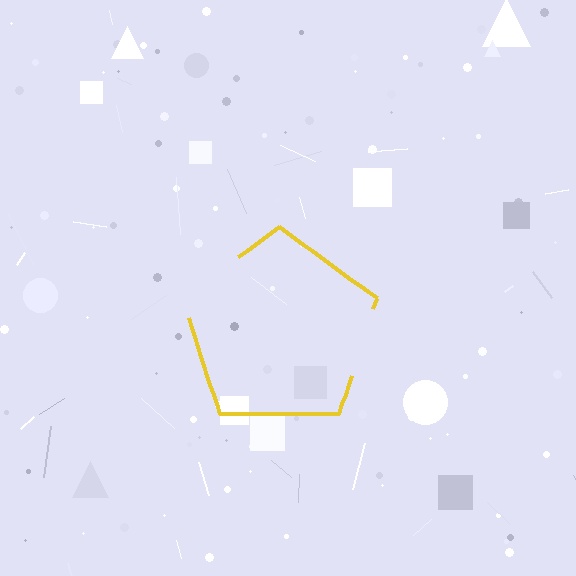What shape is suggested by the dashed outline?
The dashed outline suggests a pentagon.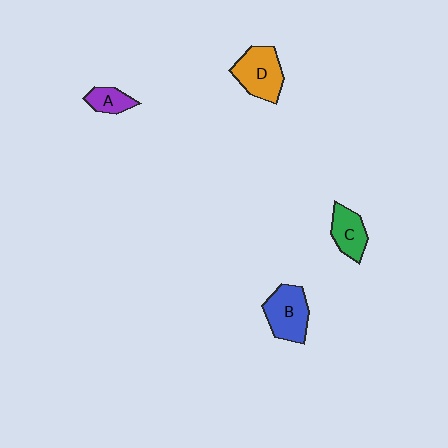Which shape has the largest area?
Shape D (orange).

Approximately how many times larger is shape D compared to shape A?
Approximately 2.0 times.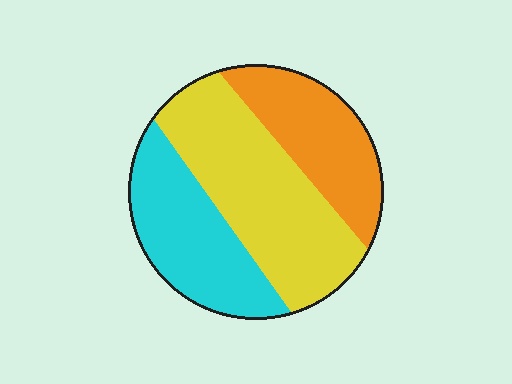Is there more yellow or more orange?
Yellow.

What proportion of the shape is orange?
Orange covers about 25% of the shape.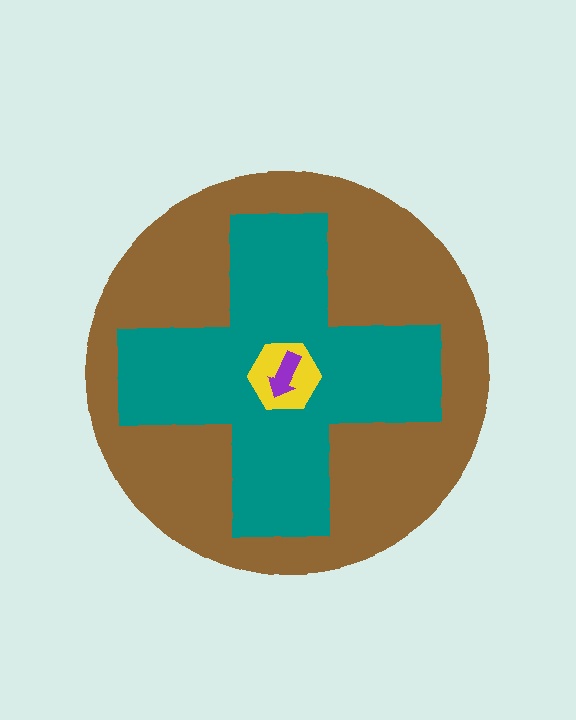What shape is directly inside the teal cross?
The yellow hexagon.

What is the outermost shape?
The brown circle.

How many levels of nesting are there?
4.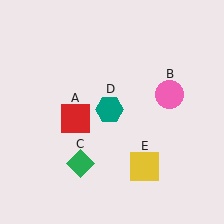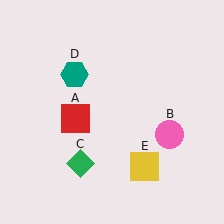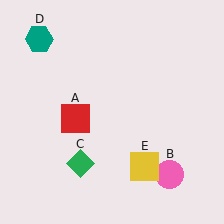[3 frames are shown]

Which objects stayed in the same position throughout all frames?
Red square (object A) and green diamond (object C) and yellow square (object E) remained stationary.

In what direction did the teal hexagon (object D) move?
The teal hexagon (object D) moved up and to the left.